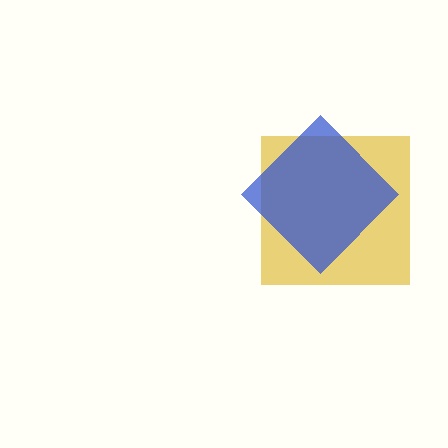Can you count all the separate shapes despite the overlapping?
Yes, there are 2 separate shapes.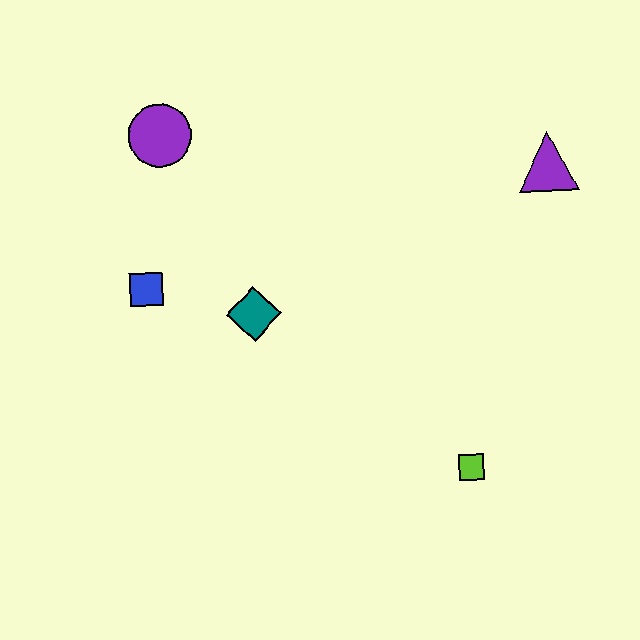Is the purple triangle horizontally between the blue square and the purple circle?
No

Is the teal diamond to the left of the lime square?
Yes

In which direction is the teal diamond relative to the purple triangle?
The teal diamond is to the left of the purple triangle.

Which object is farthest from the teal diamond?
The purple triangle is farthest from the teal diamond.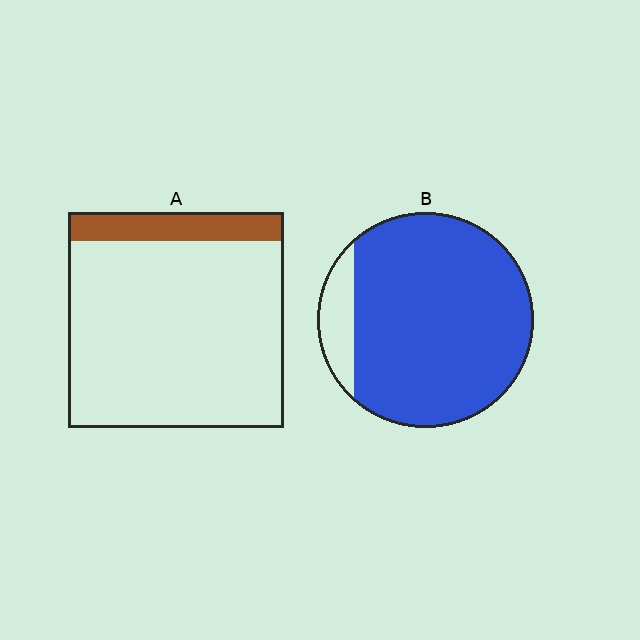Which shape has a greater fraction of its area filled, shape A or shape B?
Shape B.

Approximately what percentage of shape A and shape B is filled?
A is approximately 15% and B is approximately 90%.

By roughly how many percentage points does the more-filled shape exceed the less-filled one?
By roughly 75 percentage points (B over A).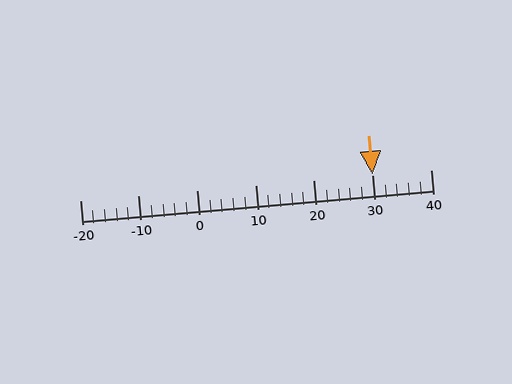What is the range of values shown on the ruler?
The ruler shows values from -20 to 40.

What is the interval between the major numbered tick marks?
The major tick marks are spaced 10 units apart.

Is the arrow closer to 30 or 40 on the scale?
The arrow is closer to 30.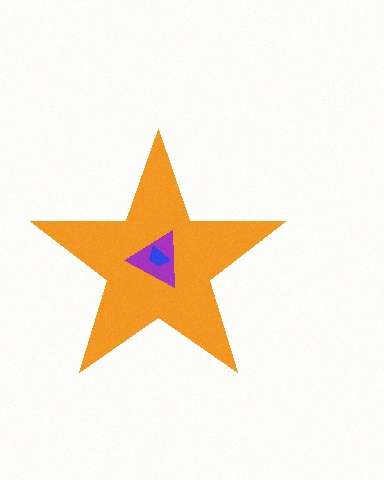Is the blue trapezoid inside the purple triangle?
Yes.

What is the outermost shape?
The orange star.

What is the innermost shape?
The blue trapezoid.